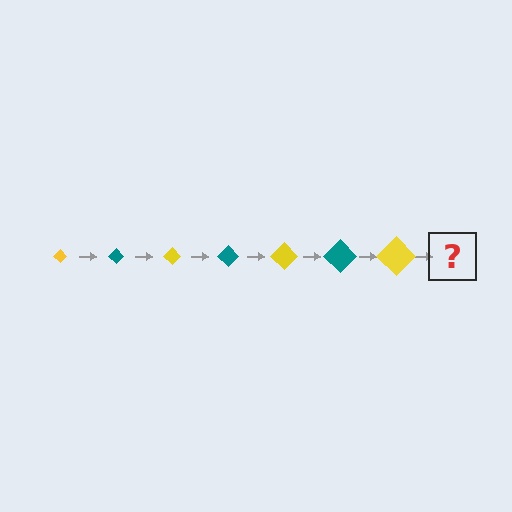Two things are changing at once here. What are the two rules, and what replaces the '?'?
The two rules are that the diamond grows larger each step and the color cycles through yellow and teal. The '?' should be a teal diamond, larger than the previous one.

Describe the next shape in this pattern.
It should be a teal diamond, larger than the previous one.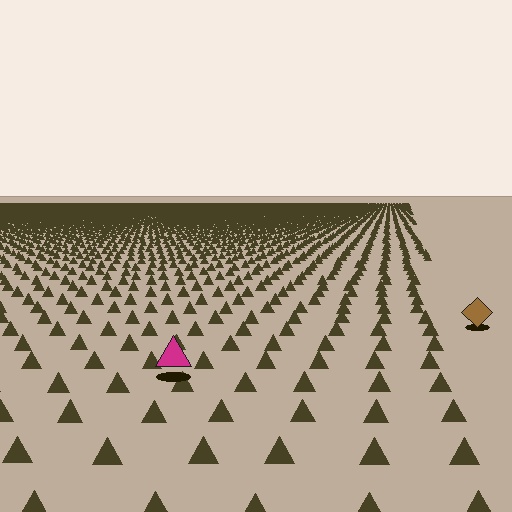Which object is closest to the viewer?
The magenta triangle is closest. The texture marks near it are larger and more spread out.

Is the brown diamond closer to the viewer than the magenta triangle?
No. The magenta triangle is closer — you can tell from the texture gradient: the ground texture is coarser near it.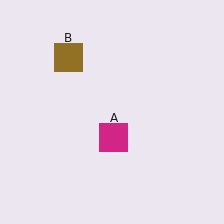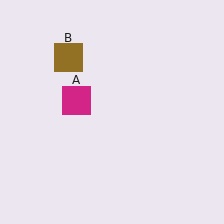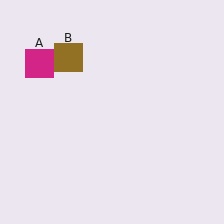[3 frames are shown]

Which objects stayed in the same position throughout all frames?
Brown square (object B) remained stationary.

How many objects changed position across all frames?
1 object changed position: magenta square (object A).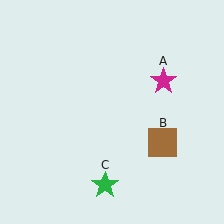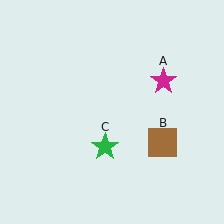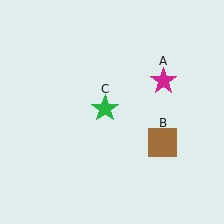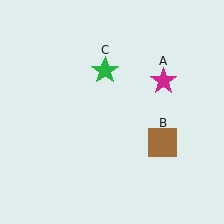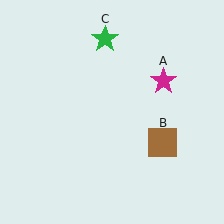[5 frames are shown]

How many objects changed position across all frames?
1 object changed position: green star (object C).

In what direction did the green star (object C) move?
The green star (object C) moved up.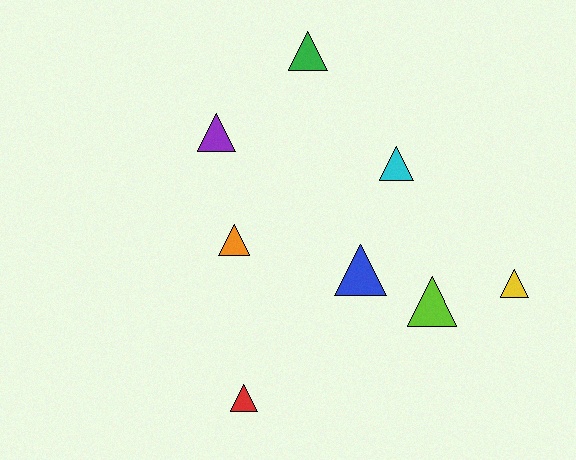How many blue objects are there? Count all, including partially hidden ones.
There is 1 blue object.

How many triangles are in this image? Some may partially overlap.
There are 8 triangles.